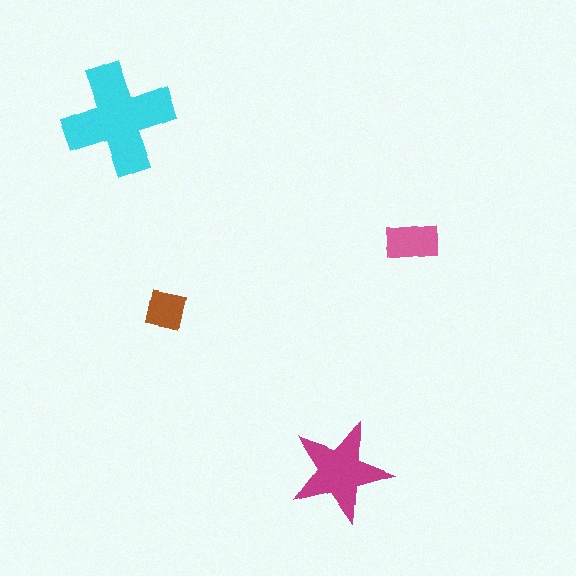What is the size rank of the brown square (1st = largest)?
4th.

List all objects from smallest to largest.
The brown square, the pink rectangle, the magenta star, the cyan cross.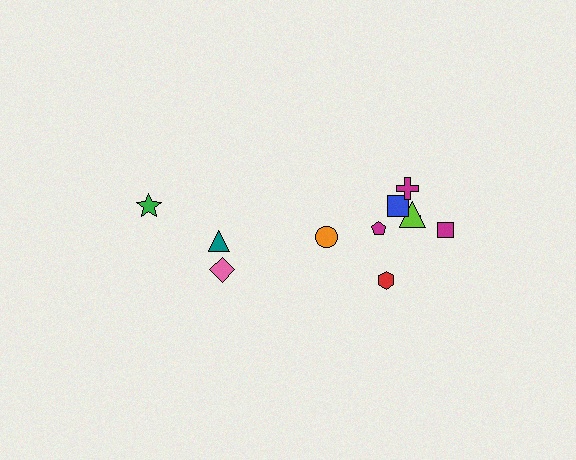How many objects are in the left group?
There are 3 objects.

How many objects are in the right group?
There are 8 objects.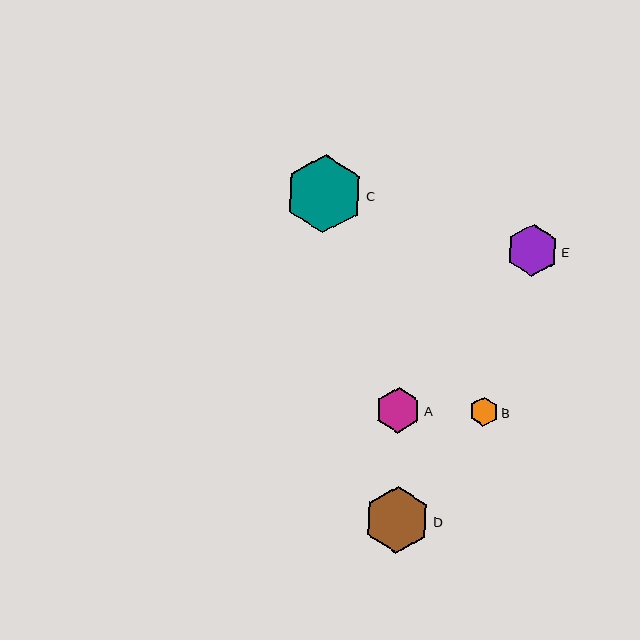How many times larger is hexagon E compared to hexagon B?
Hexagon E is approximately 1.8 times the size of hexagon B.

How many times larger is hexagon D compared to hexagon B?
Hexagon D is approximately 2.3 times the size of hexagon B.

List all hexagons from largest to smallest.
From largest to smallest: C, D, E, A, B.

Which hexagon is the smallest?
Hexagon B is the smallest with a size of approximately 29 pixels.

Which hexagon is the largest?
Hexagon C is the largest with a size of approximately 78 pixels.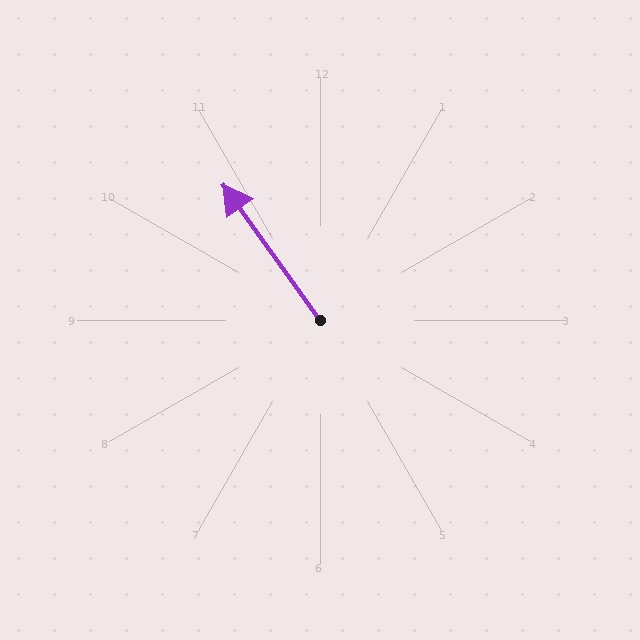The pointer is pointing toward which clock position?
Roughly 11 o'clock.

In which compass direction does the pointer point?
Northwest.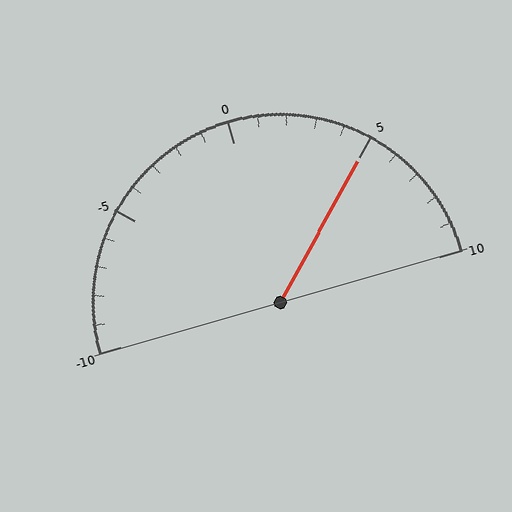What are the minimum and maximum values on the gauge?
The gauge ranges from -10 to 10.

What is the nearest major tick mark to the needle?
The nearest major tick mark is 5.